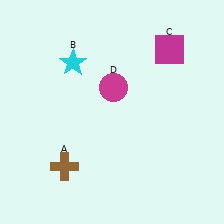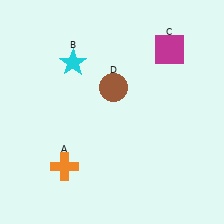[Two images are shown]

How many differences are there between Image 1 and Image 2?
There are 2 differences between the two images.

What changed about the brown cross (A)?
In Image 1, A is brown. In Image 2, it changed to orange.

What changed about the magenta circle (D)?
In Image 1, D is magenta. In Image 2, it changed to brown.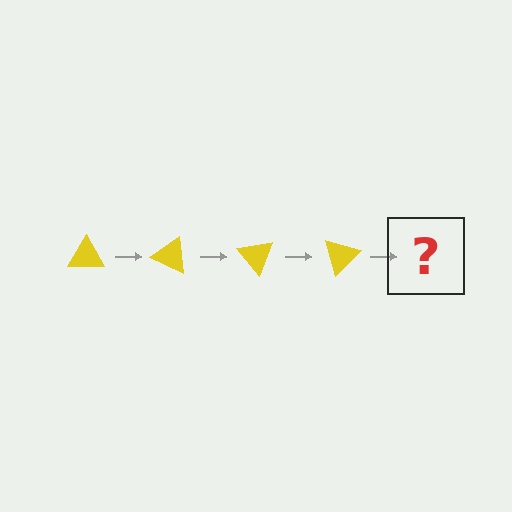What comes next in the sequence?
The next element should be a yellow triangle rotated 100 degrees.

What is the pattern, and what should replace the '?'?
The pattern is that the triangle rotates 25 degrees each step. The '?' should be a yellow triangle rotated 100 degrees.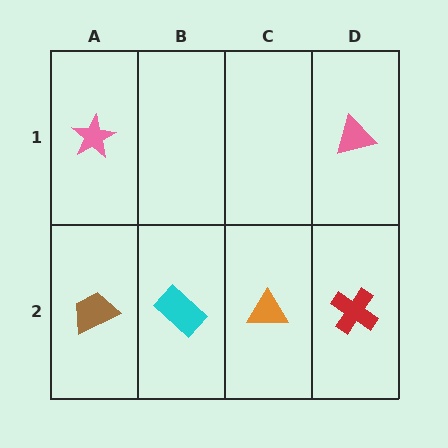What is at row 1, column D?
A pink triangle.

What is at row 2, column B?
A cyan rectangle.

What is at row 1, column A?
A pink star.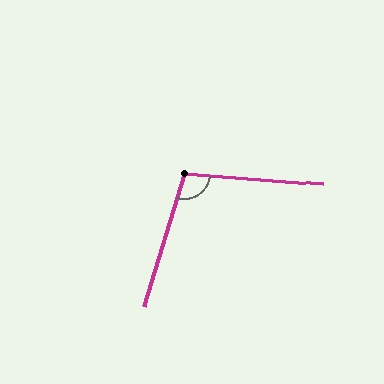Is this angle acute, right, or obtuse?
It is obtuse.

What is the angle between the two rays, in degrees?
Approximately 102 degrees.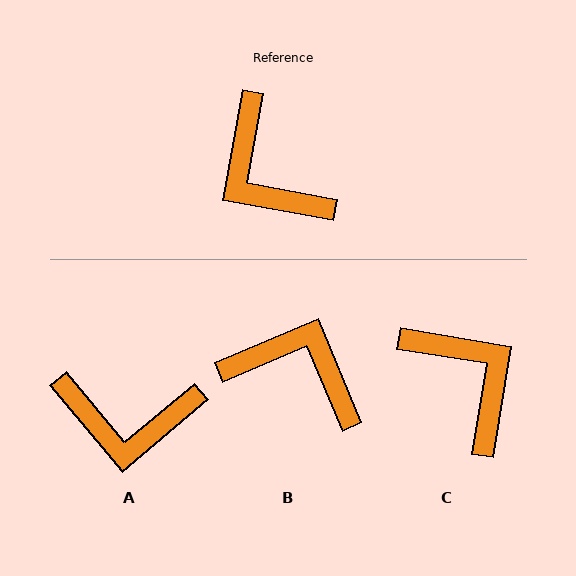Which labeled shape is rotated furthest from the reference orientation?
C, about 179 degrees away.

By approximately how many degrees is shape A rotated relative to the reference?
Approximately 50 degrees counter-clockwise.